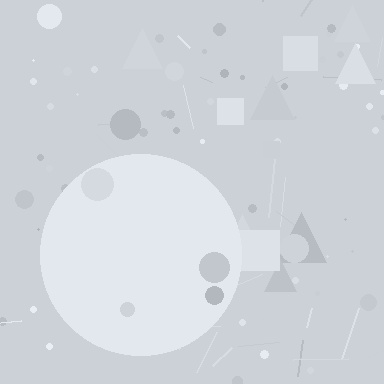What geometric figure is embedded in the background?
A circle is embedded in the background.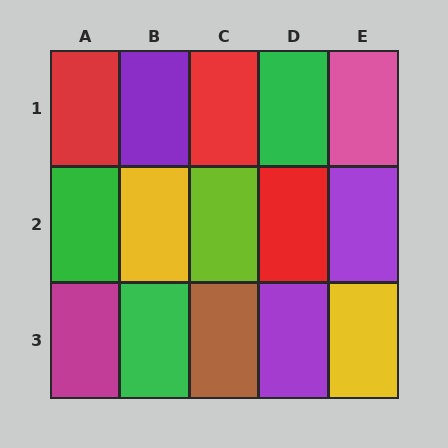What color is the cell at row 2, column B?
Yellow.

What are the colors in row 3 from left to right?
Magenta, green, brown, purple, yellow.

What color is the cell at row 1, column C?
Red.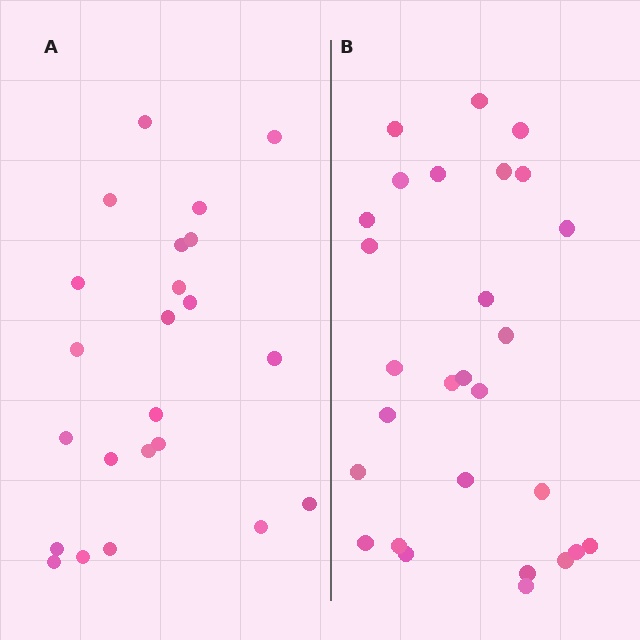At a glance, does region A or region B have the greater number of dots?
Region B (the right region) has more dots.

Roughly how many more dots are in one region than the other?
Region B has about 5 more dots than region A.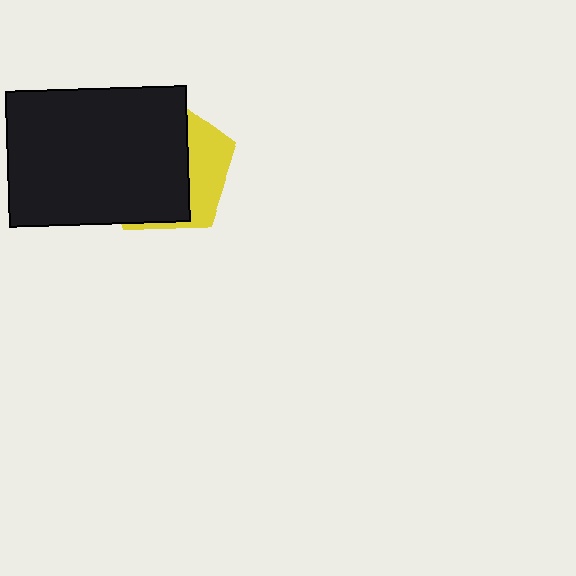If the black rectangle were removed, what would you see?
You would see the complete yellow pentagon.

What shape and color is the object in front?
The object in front is a black rectangle.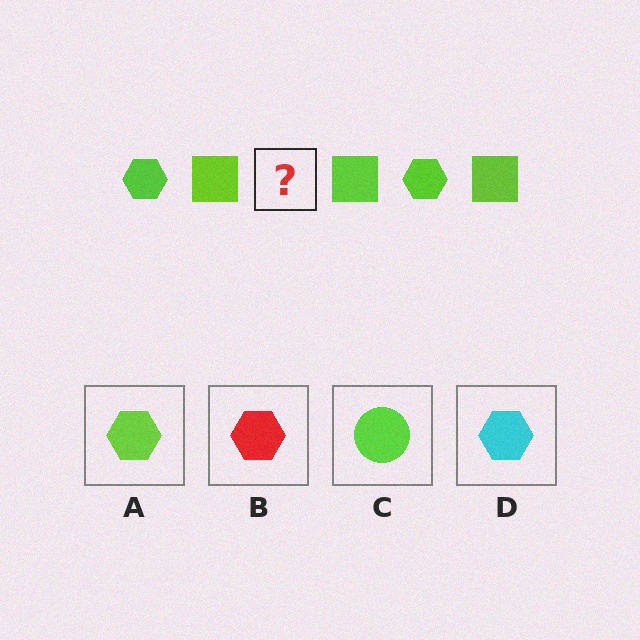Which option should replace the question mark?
Option A.